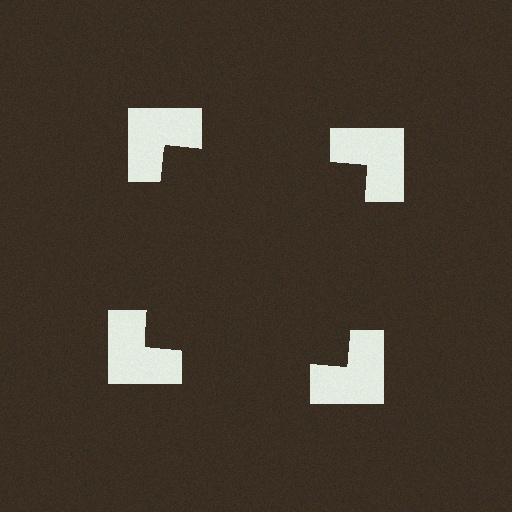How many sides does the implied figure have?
4 sides.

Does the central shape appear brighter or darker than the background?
It typically appears slightly darker than the background, even though no actual brightness change is drawn.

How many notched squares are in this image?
There are 4 — one at each vertex of the illusory square.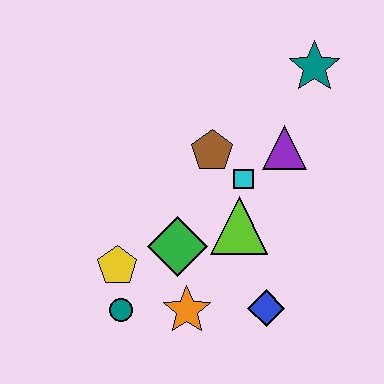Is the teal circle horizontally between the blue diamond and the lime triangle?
No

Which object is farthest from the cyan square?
The teal circle is farthest from the cyan square.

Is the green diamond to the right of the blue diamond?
No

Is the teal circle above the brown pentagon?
No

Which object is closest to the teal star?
The purple triangle is closest to the teal star.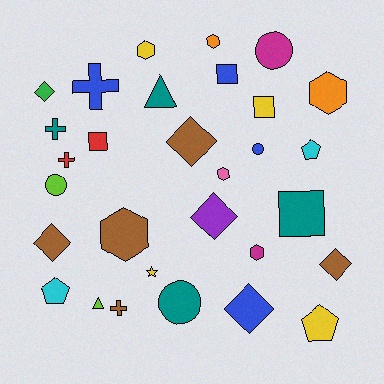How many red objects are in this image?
There are 2 red objects.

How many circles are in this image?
There are 4 circles.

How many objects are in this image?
There are 30 objects.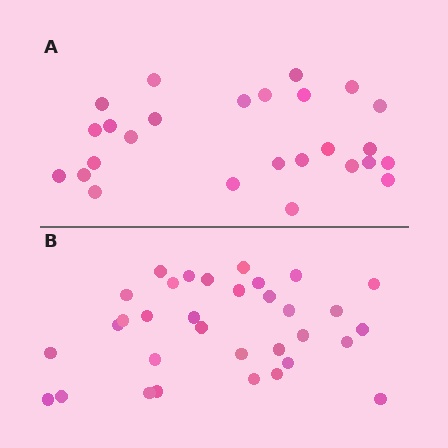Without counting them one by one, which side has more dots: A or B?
Region B (the bottom region) has more dots.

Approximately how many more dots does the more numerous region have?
Region B has roughly 8 or so more dots than region A.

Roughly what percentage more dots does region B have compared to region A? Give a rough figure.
About 25% more.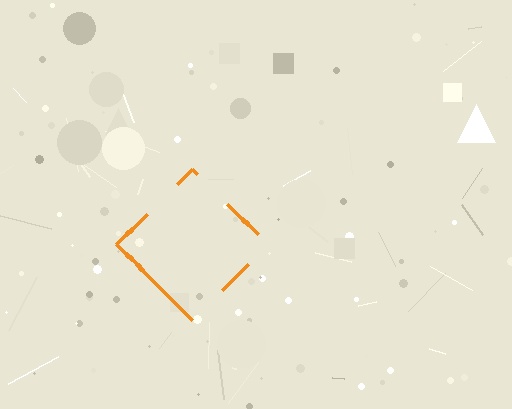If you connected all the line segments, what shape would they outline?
They would outline a diamond.